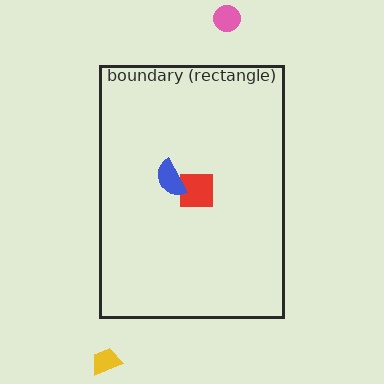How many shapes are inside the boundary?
2 inside, 2 outside.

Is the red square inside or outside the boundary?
Inside.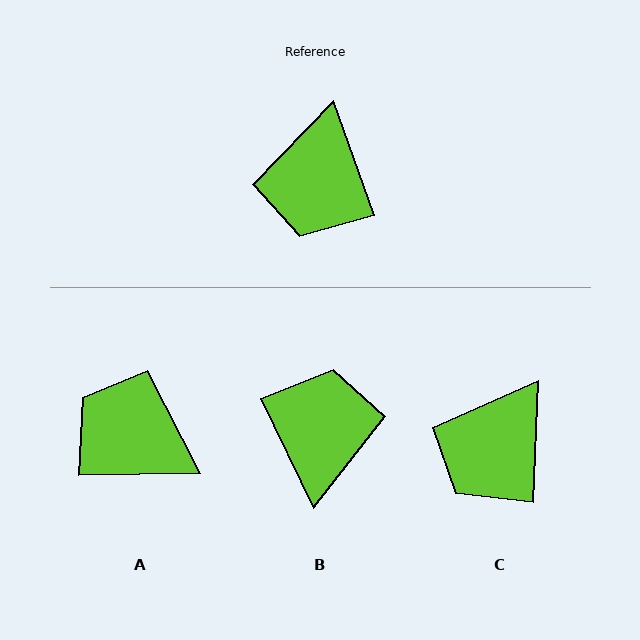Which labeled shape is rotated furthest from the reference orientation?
B, about 174 degrees away.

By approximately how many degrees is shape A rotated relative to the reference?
Approximately 109 degrees clockwise.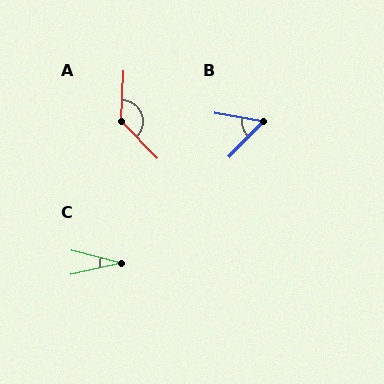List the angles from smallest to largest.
C (28°), B (56°), A (133°).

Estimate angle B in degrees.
Approximately 56 degrees.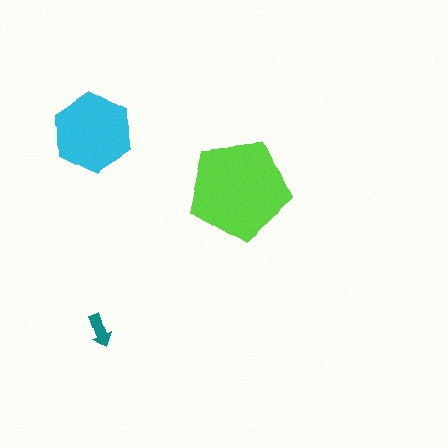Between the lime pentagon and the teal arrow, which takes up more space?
The lime pentagon.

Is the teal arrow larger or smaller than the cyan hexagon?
Smaller.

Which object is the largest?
The lime pentagon.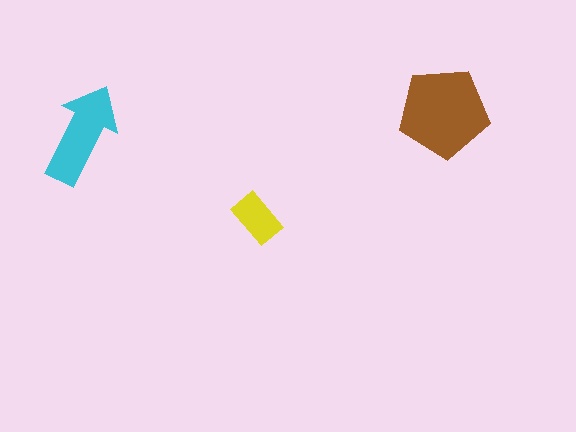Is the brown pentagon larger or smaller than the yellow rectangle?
Larger.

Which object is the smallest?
The yellow rectangle.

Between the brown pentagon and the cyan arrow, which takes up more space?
The brown pentagon.